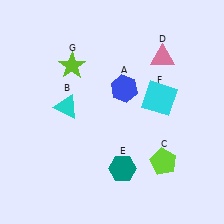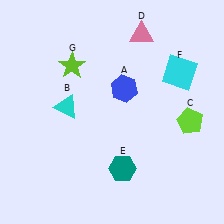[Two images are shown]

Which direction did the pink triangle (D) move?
The pink triangle (D) moved up.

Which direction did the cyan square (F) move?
The cyan square (F) moved up.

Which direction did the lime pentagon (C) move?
The lime pentagon (C) moved up.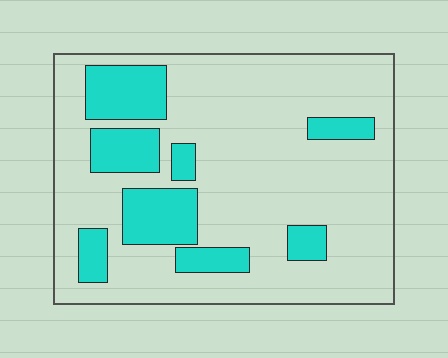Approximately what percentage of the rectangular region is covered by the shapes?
Approximately 25%.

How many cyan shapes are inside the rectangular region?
8.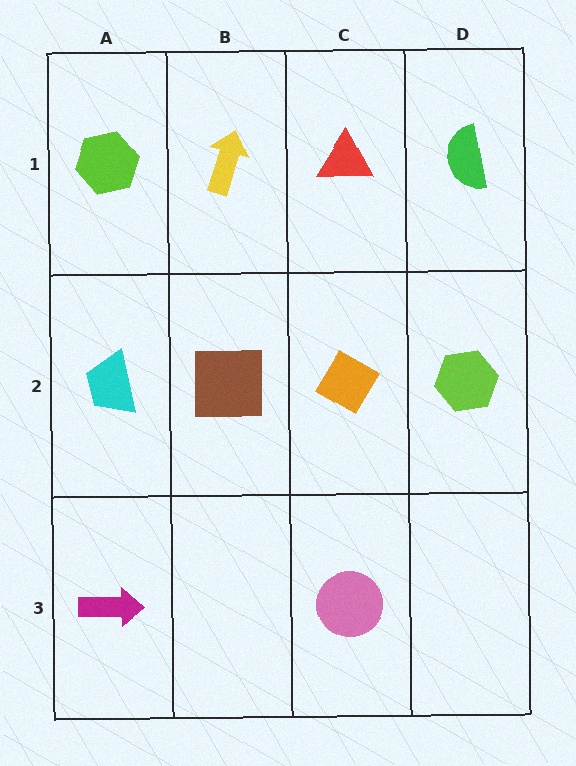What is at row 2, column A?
A cyan trapezoid.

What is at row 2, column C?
An orange diamond.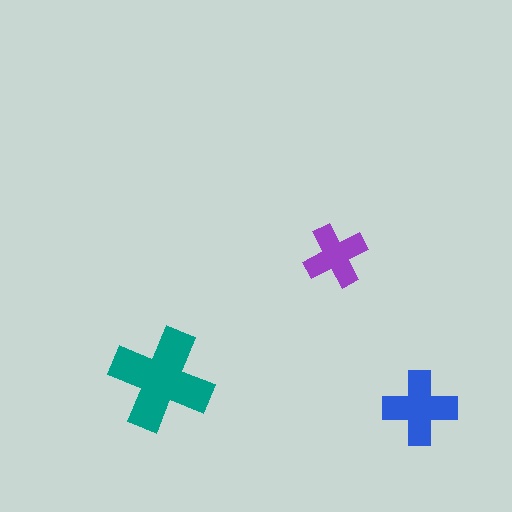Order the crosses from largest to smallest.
the teal one, the blue one, the purple one.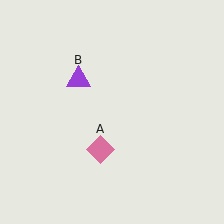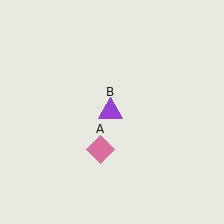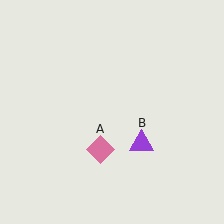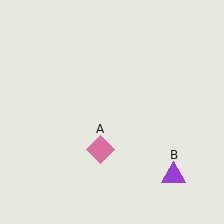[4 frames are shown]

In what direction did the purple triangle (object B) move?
The purple triangle (object B) moved down and to the right.